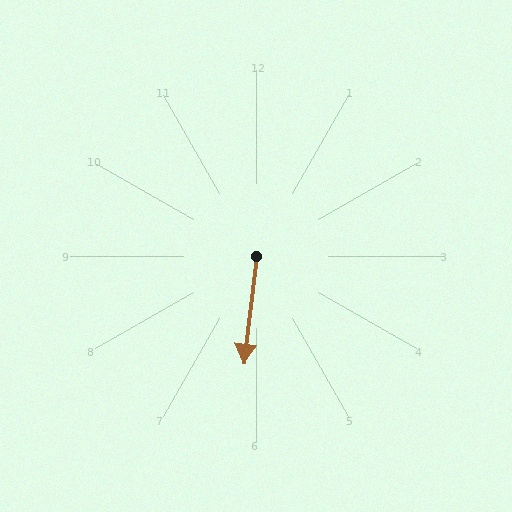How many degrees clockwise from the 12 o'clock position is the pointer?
Approximately 187 degrees.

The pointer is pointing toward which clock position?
Roughly 6 o'clock.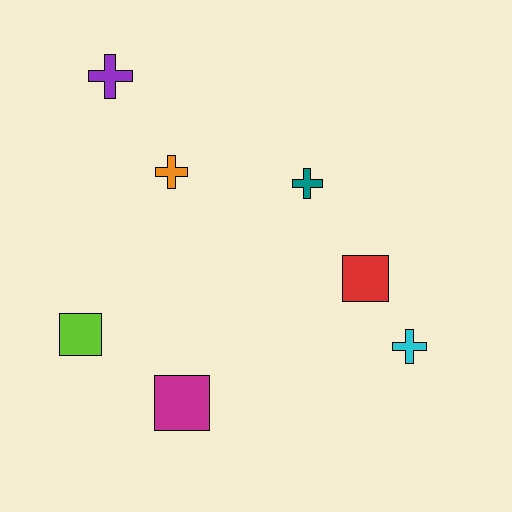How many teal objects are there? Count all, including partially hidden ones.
There is 1 teal object.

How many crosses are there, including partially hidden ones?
There are 4 crosses.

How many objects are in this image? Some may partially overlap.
There are 7 objects.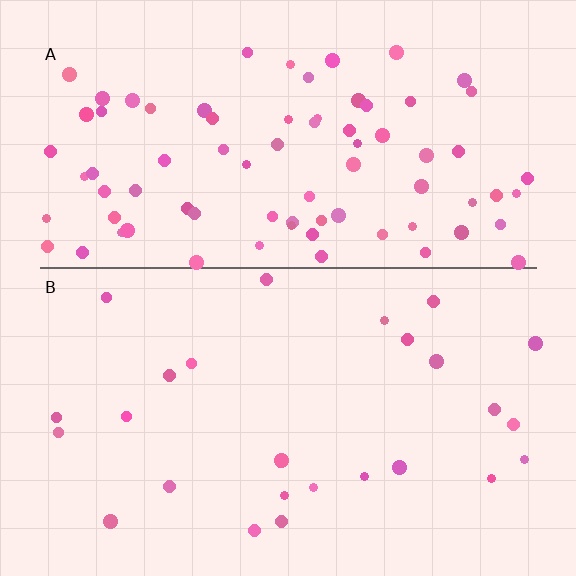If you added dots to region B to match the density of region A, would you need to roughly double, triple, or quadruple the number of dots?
Approximately triple.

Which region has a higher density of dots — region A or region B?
A (the top).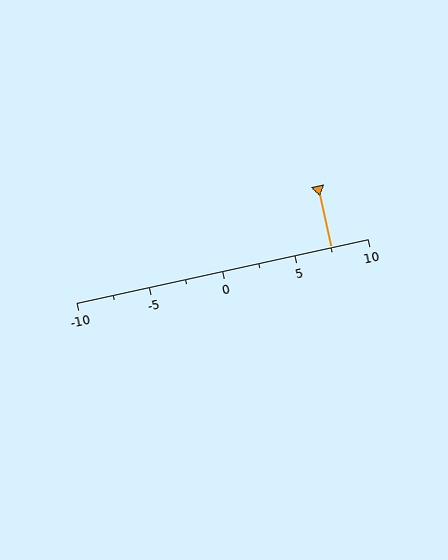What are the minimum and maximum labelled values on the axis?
The axis runs from -10 to 10.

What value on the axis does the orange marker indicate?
The marker indicates approximately 7.5.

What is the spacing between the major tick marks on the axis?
The major ticks are spaced 5 apart.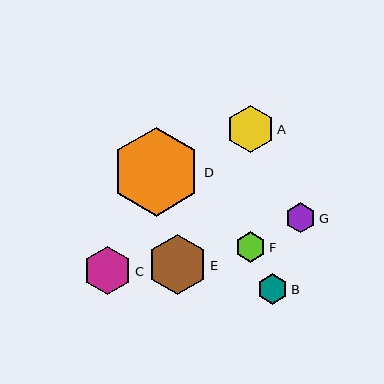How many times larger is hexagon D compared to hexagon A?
Hexagon D is approximately 1.9 times the size of hexagon A.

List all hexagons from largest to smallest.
From largest to smallest: D, E, C, A, B, F, G.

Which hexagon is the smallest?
Hexagon G is the smallest with a size of approximately 30 pixels.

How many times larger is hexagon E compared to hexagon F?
Hexagon E is approximately 2.0 times the size of hexagon F.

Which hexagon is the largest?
Hexagon D is the largest with a size of approximately 89 pixels.